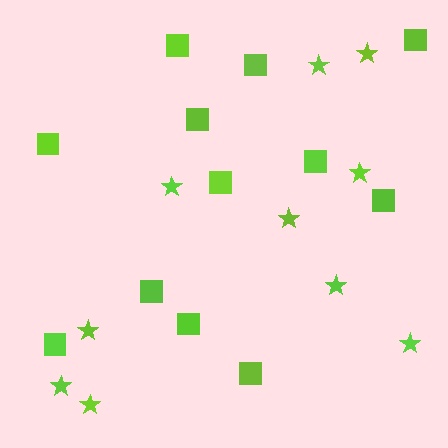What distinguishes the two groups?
There are 2 groups: one group of squares (12) and one group of stars (10).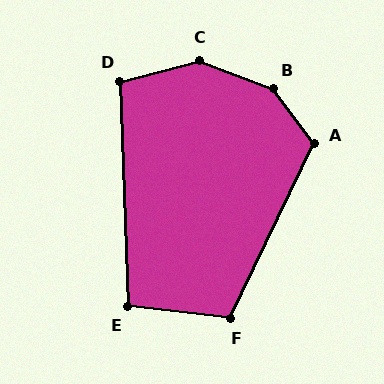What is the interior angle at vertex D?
Approximately 103 degrees (obtuse).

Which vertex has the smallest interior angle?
E, at approximately 98 degrees.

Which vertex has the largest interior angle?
B, at approximately 147 degrees.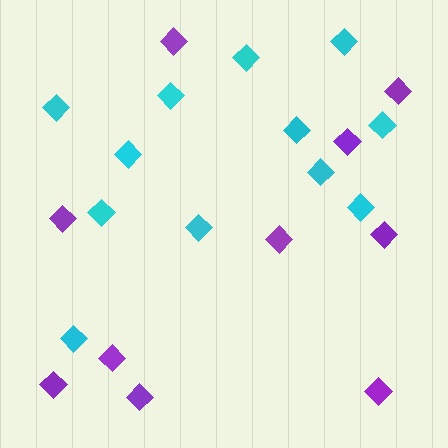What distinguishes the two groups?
There are 2 groups: one group of purple diamonds (10) and one group of cyan diamonds (12).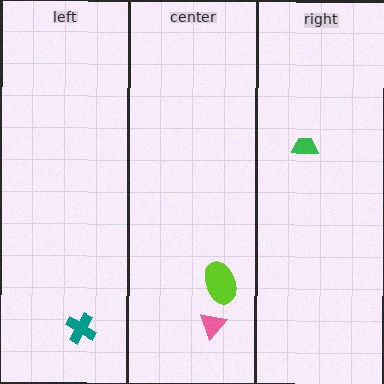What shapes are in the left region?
The teal cross.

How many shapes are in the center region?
2.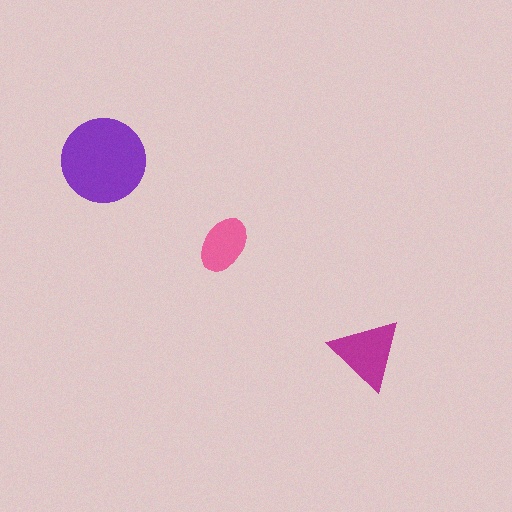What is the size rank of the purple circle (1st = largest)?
1st.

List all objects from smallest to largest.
The pink ellipse, the magenta triangle, the purple circle.